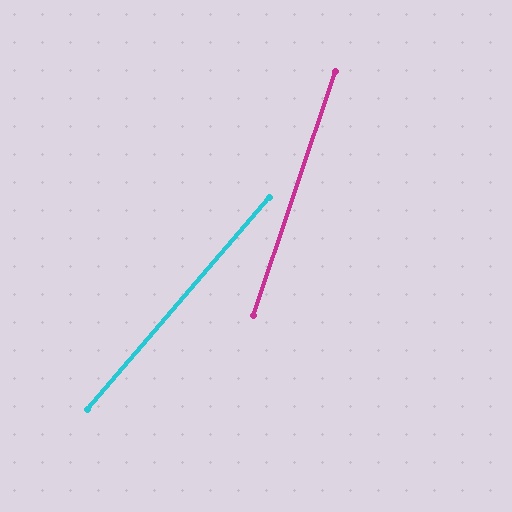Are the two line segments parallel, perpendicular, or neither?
Neither parallel nor perpendicular — they differ by about 22°.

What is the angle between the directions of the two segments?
Approximately 22 degrees.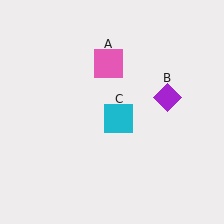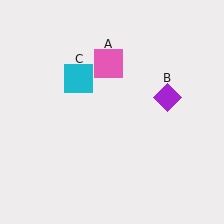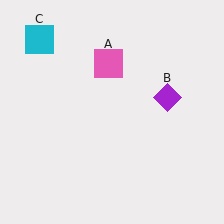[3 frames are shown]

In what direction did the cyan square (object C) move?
The cyan square (object C) moved up and to the left.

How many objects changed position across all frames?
1 object changed position: cyan square (object C).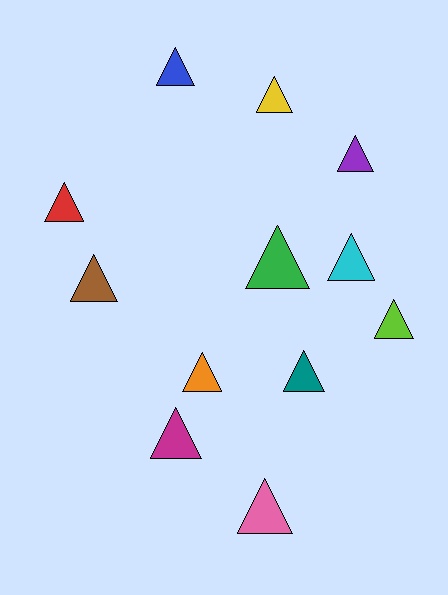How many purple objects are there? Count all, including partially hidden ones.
There is 1 purple object.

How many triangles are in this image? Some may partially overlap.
There are 12 triangles.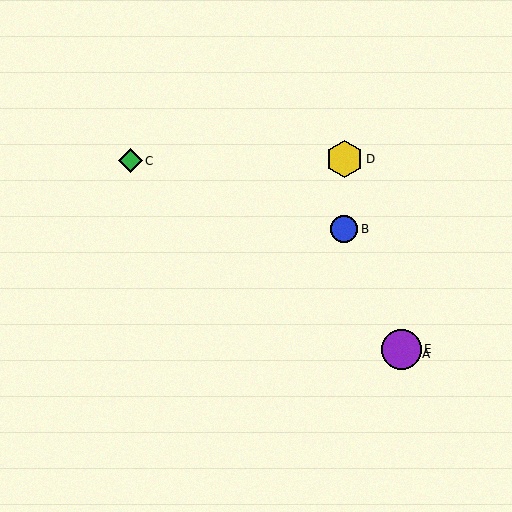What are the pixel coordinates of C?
Object C is at (131, 161).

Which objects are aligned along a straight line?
Objects A, C, E are aligned along a straight line.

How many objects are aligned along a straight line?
3 objects (A, C, E) are aligned along a straight line.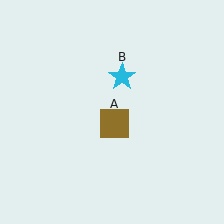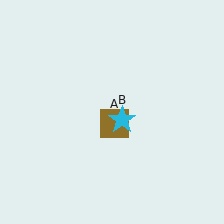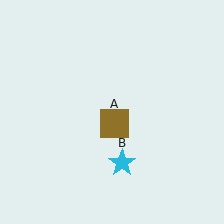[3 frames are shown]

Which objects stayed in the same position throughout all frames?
Brown square (object A) remained stationary.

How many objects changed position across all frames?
1 object changed position: cyan star (object B).